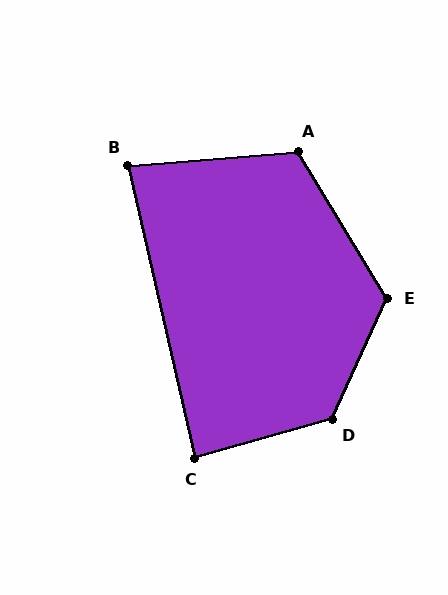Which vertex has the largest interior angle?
D, at approximately 130 degrees.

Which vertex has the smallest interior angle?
B, at approximately 82 degrees.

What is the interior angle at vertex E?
Approximately 124 degrees (obtuse).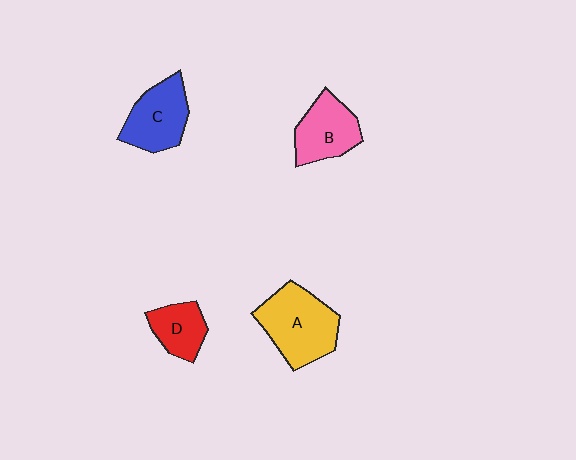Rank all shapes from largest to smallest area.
From largest to smallest: A (yellow), C (blue), B (pink), D (red).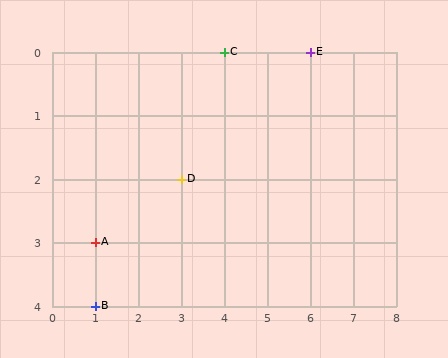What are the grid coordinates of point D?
Point D is at grid coordinates (3, 2).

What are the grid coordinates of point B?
Point B is at grid coordinates (1, 4).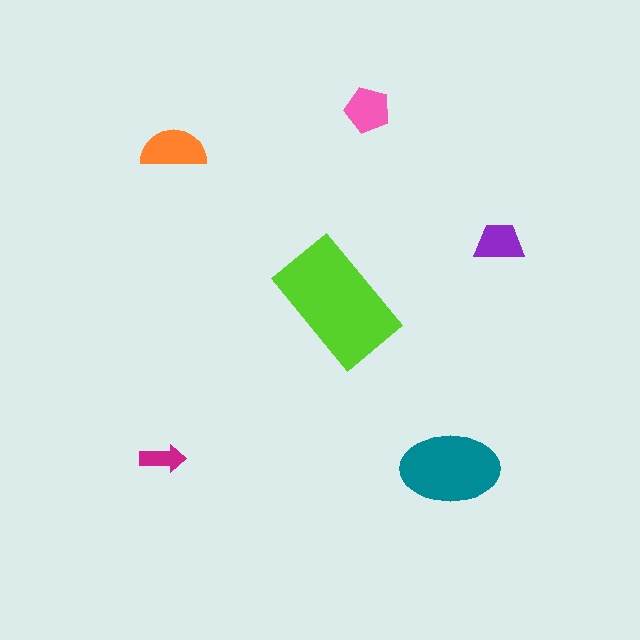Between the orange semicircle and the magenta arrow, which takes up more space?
The orange semicircle.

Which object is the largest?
The lime rectangle.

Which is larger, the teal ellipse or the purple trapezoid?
The teal ellipse.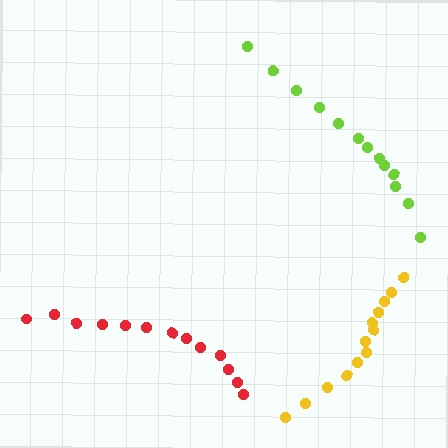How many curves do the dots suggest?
There are 3 distinct paths.